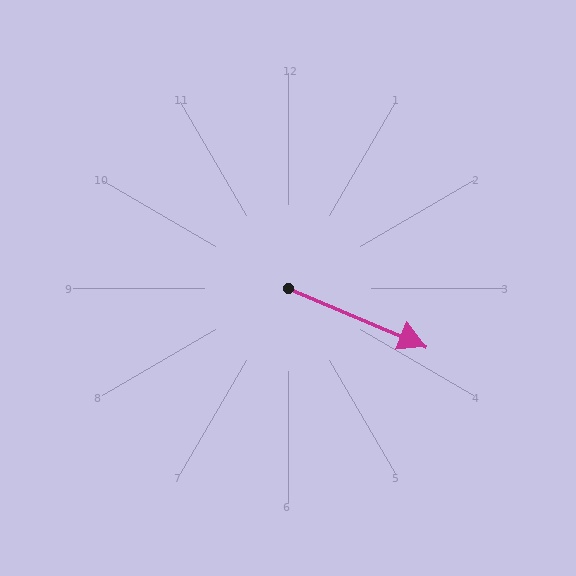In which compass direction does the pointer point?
Southeast.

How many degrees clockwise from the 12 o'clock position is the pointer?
Approximately 113 degrees.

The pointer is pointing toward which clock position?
Roughly 4 o'clock.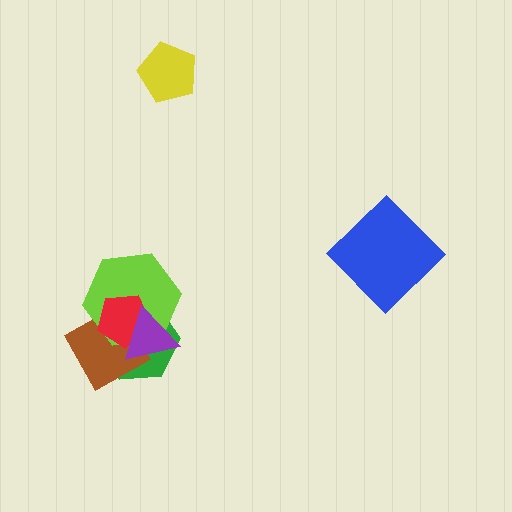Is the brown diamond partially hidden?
Yes, it is partially covered by another shape.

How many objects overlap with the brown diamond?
4 objects overlap with the brown diamond.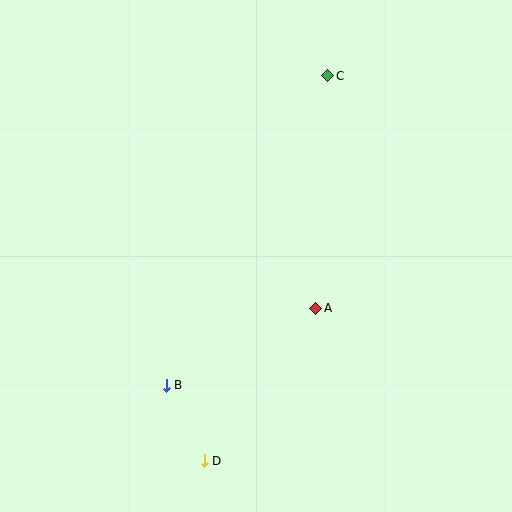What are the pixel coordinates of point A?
Point A is at (316, 308).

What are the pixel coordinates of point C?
Point C is at (328, 76).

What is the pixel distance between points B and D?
The distance between B and D is 84 pixels.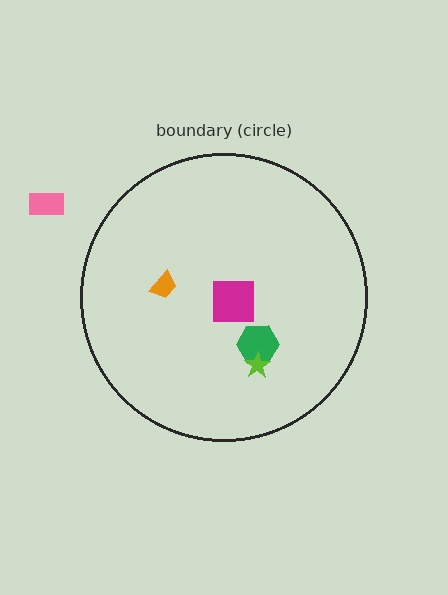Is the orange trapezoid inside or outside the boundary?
Inside.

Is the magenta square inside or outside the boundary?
Inside.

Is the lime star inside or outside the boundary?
Inside.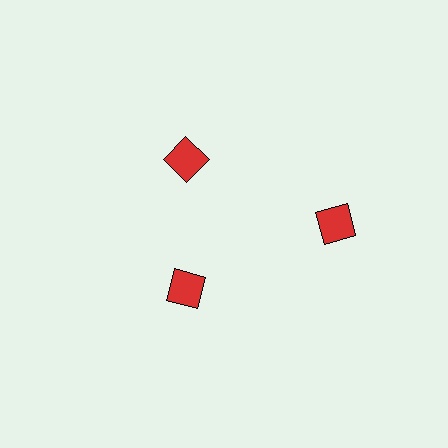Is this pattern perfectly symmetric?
No. The 3 red diamonds are arranged in a ring, but one element near the 3 o'clock position is pushed outward from the center, breaking the 3-fold rotational symmetry.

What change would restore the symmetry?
The symmetry would be restored by moving it inward, back onto the ring so that all 3 diamonds sit at equal angles and equal distance from the center.